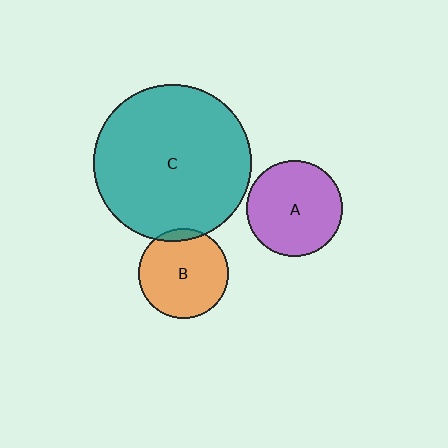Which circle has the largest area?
Circle C (teal).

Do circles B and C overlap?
Yes.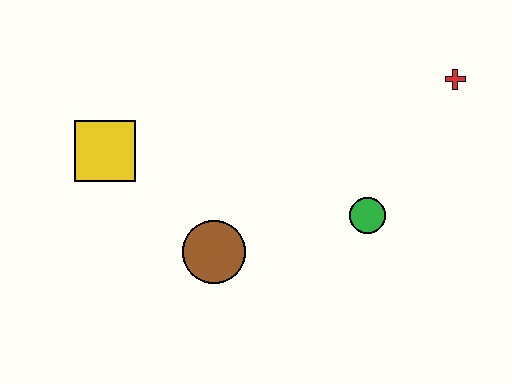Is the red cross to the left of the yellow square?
No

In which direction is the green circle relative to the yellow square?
The green circle is to the right of the yellow square.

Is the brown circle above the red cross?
No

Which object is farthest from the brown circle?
The red cross is farthest from the brown circle.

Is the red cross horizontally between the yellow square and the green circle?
No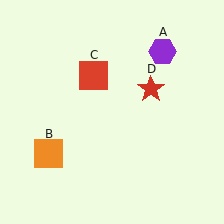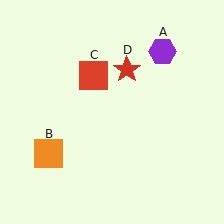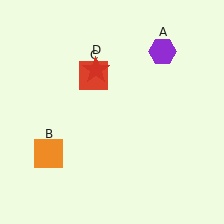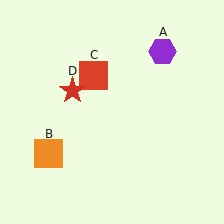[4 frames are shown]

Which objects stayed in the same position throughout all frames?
Purple hexagon (object A) and orange square (object B) and red square (object C) remained stationary.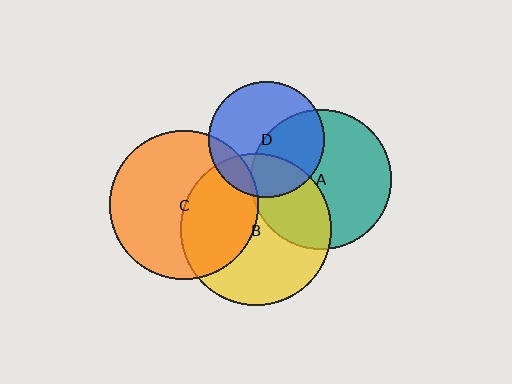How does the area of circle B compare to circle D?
Approximately 1.7 times.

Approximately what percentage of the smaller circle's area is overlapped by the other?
Approximately 40%.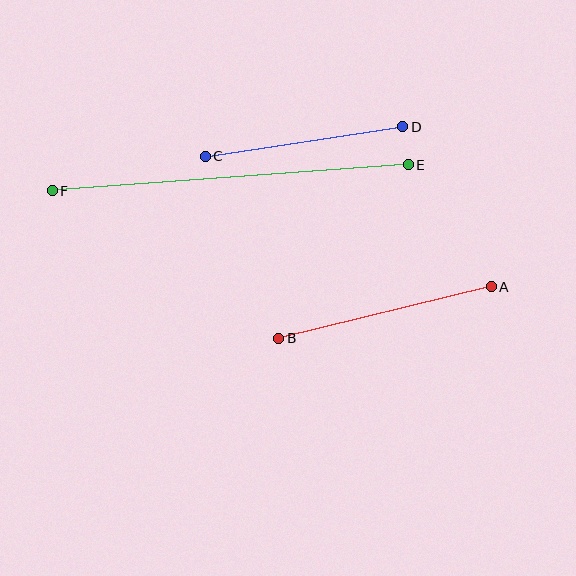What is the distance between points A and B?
The distance is approximately 219 pixels.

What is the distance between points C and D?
The distance is approximately 199 pixels.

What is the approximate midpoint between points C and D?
The midpoint is at approximately (304, 141) pixels.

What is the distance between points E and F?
The distance is approximately 357 pixels.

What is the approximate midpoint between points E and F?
The midpoint is at approximately (230, 178) pixels.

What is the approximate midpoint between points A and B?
The midpoint is at approximately (385, 312) pixels.